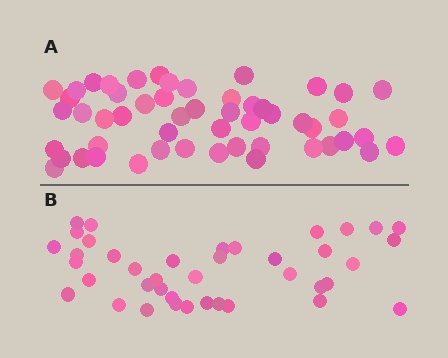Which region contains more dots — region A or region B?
Region A (the top region) has more dots.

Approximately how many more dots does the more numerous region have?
Region A has roughly 12 or so more dots than region B.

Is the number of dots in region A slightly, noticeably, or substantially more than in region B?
Region A has noticeably more, but not dramatically so. The ratio is roughly 1.3 to 1.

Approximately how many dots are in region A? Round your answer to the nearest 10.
About 50 dots. (The exact count is 52, which rounds to 50.)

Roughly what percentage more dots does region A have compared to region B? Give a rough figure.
About 30% more.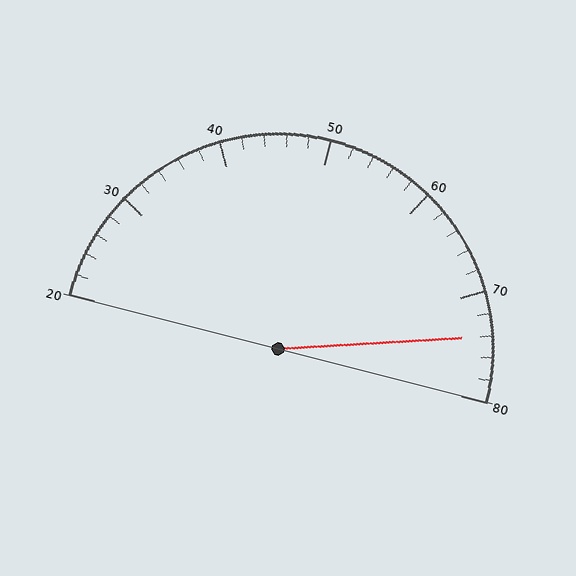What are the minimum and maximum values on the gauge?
The gauge ranges from 20 to 80.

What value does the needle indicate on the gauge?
The needle indicates approximately 74.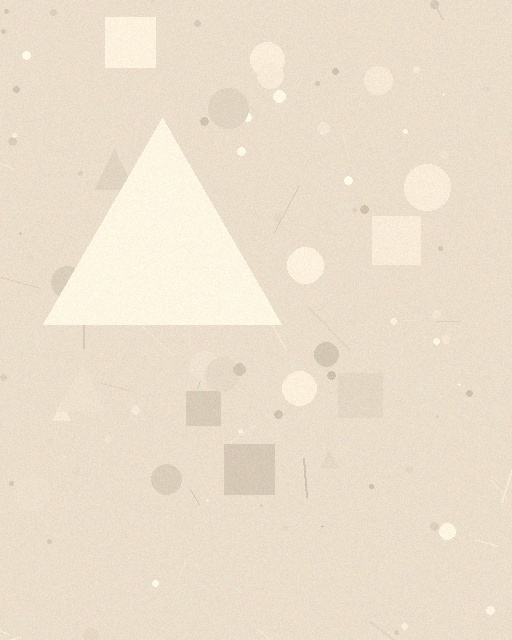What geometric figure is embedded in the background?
A triangle is embedded in the background.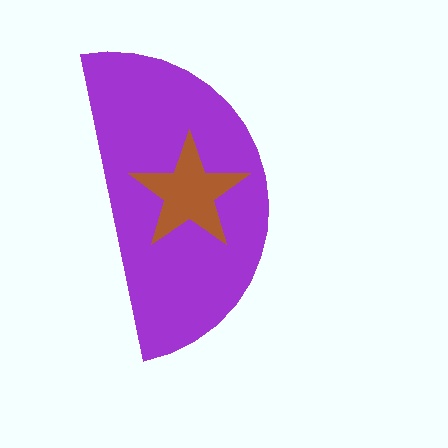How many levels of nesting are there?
2.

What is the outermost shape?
The purple semicircle.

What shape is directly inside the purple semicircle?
The brown star.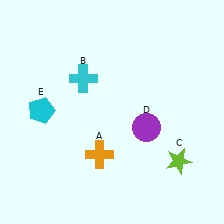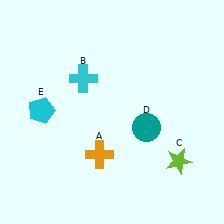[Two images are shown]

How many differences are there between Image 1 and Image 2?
There is 1 difference between the two images.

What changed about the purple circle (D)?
In Image 1, D is purple. In Image 2, it changed to teal.